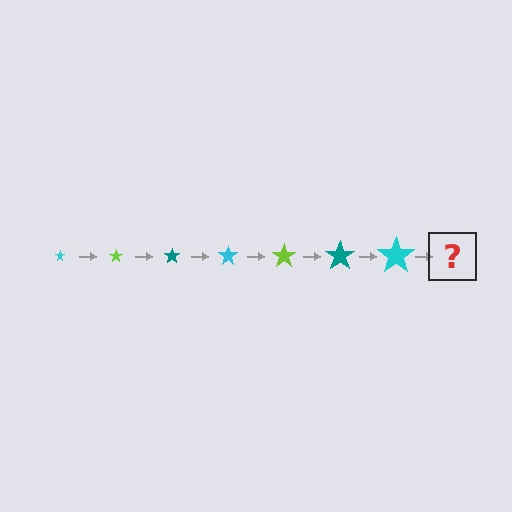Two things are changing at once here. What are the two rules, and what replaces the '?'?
The two rules are that the star grows larger each step and the color cycles through cyan, lime, and teal. The '?' should be a lime star, larger than the previous one.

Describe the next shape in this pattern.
It should be a lime star, larger than the previous one.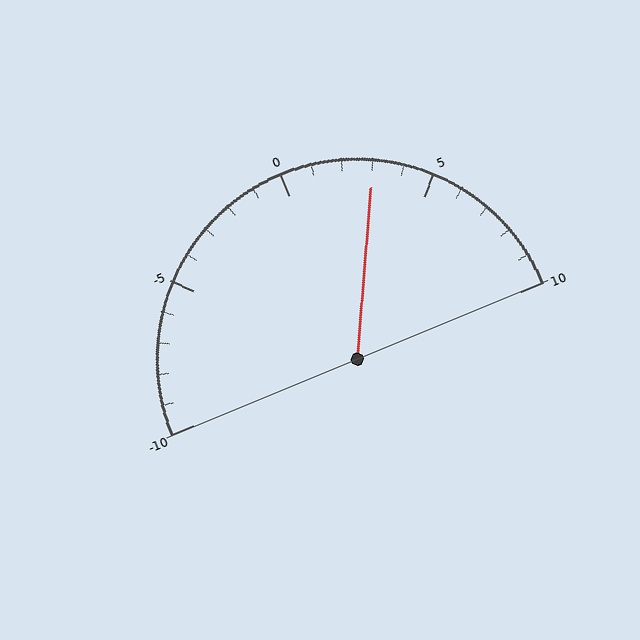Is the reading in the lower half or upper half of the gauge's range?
The reading is in the upper half of the range (-10 to 10).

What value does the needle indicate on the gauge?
The needle indicates approximately 3.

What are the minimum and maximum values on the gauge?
The gauge ranges from -10 to 10.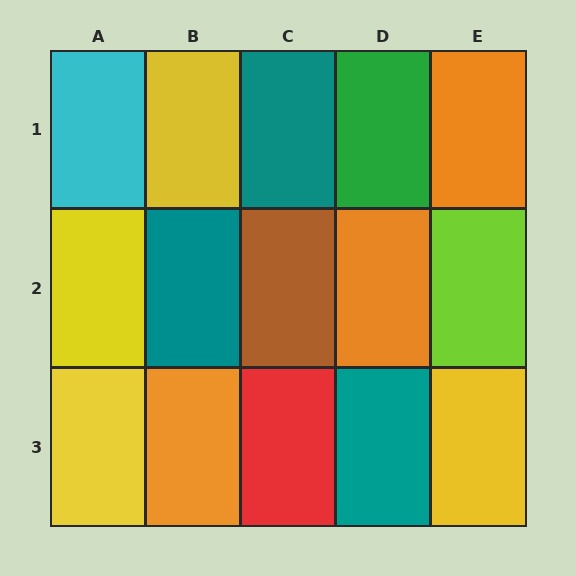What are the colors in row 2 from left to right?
Yellow, teal, brown, orange, lime.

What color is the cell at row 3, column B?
Orange.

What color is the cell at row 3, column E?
Yellow.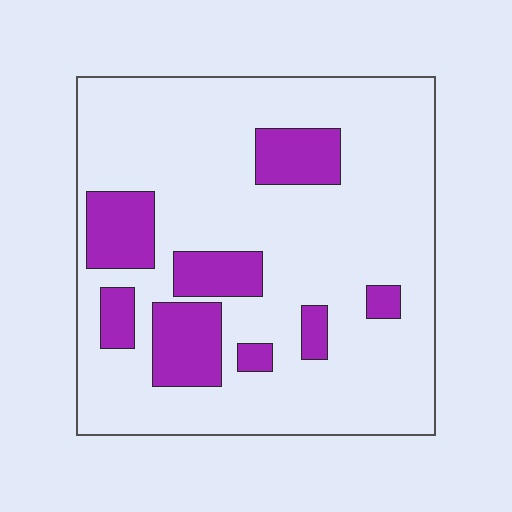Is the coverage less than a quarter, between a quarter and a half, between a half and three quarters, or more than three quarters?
Less than a quarter.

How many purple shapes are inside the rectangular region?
8.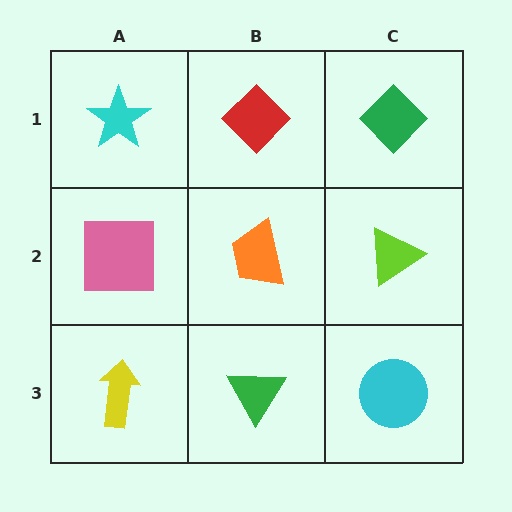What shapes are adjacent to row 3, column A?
A pink square (row 2, column A), a green triangle (row 3, column B).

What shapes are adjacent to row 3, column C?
A lime triangle (row 2, column C), a green triangle (row 3, column B).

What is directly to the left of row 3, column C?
A green triangle.